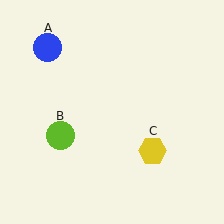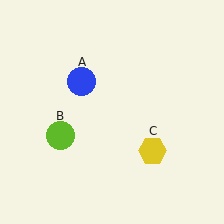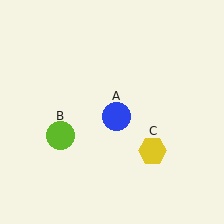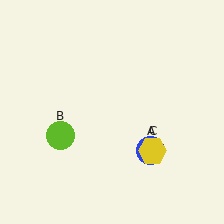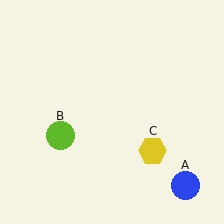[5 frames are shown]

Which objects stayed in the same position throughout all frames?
Lime circle (object B) and yellow hexagon (object C) remained stationary.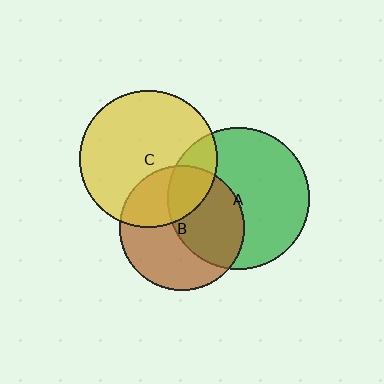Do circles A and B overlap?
Yes.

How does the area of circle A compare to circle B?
Approximately 1.3 times.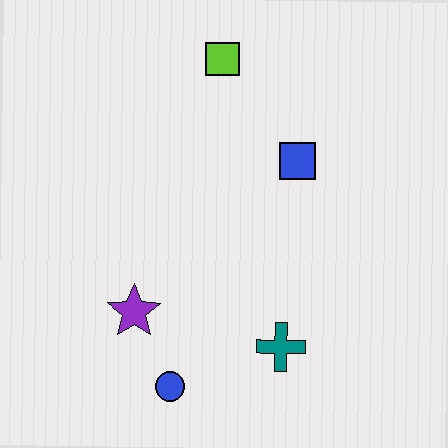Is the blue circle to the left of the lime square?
Yes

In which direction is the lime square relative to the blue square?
The lime square is above the blue square.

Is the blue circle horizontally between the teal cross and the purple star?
Yes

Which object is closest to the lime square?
The blue square is closest to the lime square.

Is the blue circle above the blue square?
No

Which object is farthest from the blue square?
The blue circle is farthest from the blue square.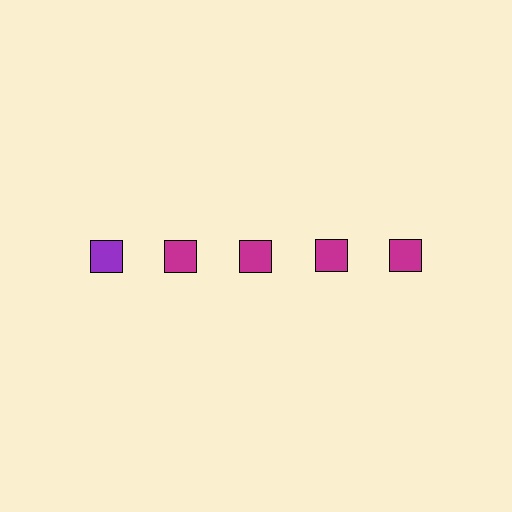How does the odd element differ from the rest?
It has a different color: purple instead of magenta.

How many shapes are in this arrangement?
There are 5 shapes arranged in a grid pattern.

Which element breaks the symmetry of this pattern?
The purple square in the top row, leftmost column breaks the symmetry. All other shapes are magenta squares.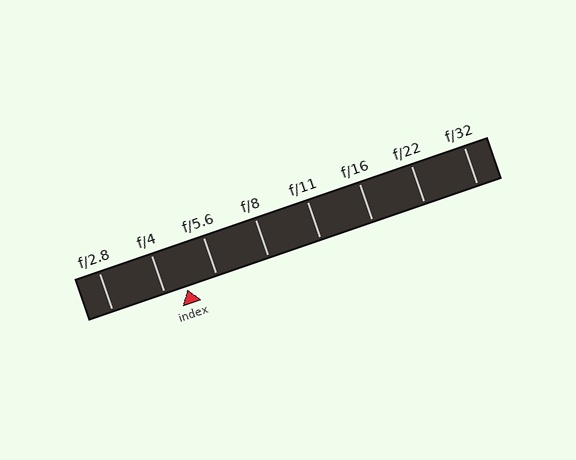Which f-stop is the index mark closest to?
The index mark is closest to f/4.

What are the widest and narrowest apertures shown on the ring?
The widest aperture shown is f/2.8 and the narrowest is f/32.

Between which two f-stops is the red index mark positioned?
The index mark is between f/4 and f/5.6.